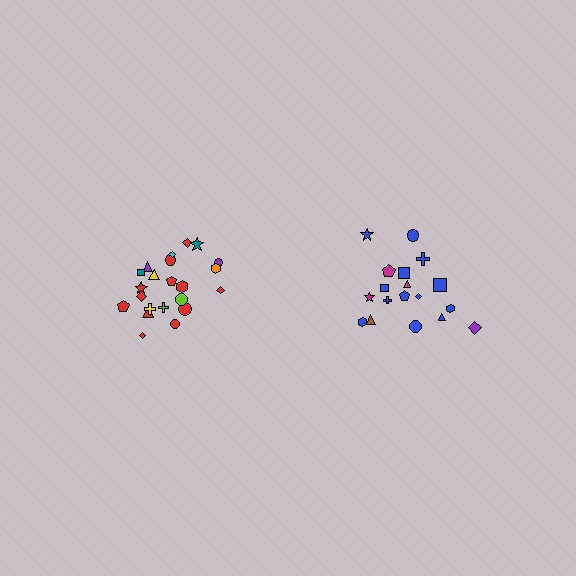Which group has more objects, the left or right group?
The left group.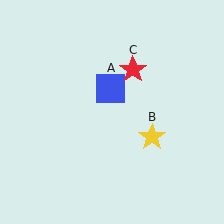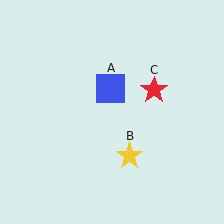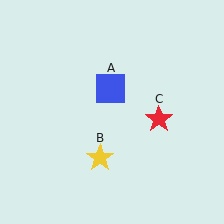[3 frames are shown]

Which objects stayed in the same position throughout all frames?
Blue square (object A) remained stationary.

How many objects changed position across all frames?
2 objects changed position: yellow star (object B), red star (object C).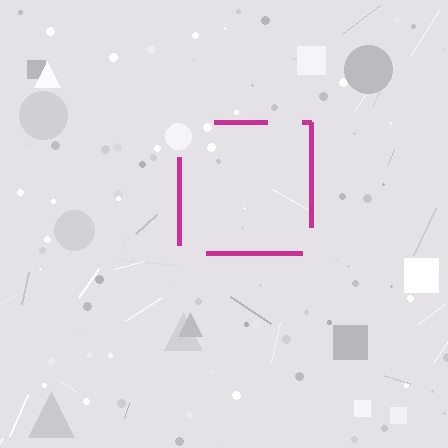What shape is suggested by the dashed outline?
The dashed outline suggests a square.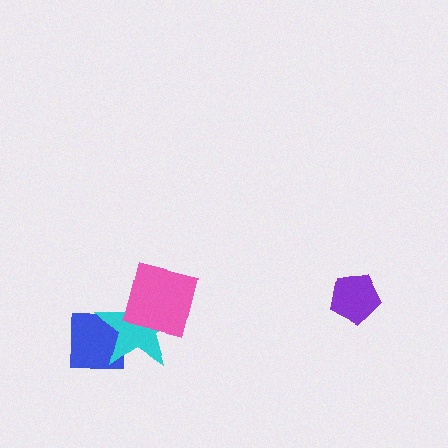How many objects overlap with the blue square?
1 object overlaps with the blue square.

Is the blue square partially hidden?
Yes, it is partially covered by another shape.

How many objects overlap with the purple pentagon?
0 objects overlap with the purple pentagon.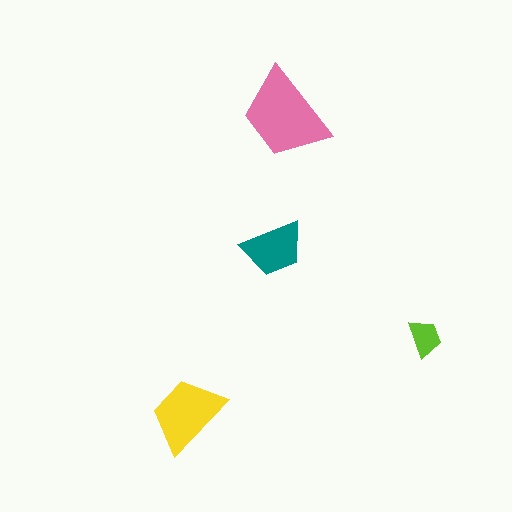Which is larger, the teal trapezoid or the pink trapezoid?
The pink one.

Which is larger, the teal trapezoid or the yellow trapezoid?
The yellow one.